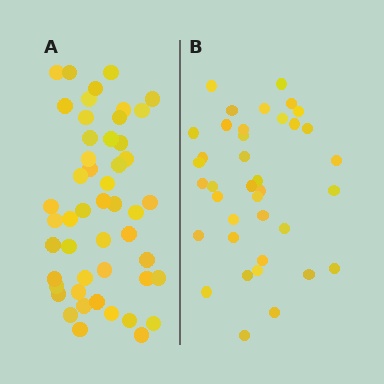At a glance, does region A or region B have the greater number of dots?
Region A (the left region) has more dots.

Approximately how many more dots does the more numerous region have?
Region A has roughly 12 or so more dots than region B.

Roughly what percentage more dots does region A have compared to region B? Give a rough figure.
About 30% more.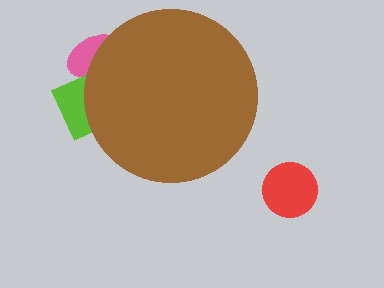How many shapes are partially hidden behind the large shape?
3 shapes are partially hidden.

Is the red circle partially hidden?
No, the red circle is fully visible.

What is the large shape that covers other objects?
A brown circle.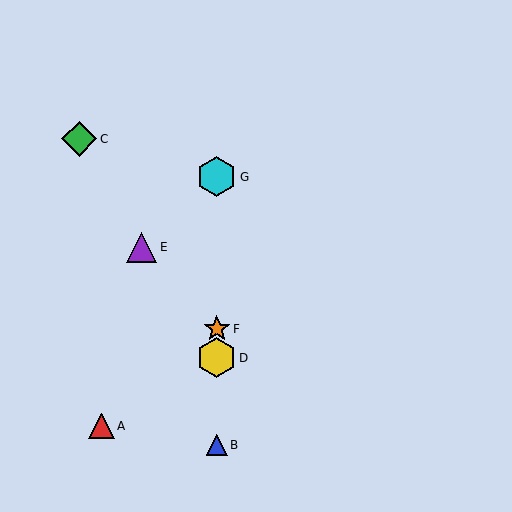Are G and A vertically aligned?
No, G is at x≈217 and A is at x≈101.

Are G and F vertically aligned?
Yes, both are at x≈217.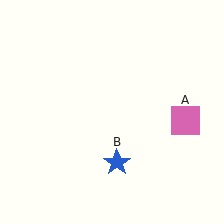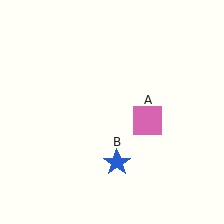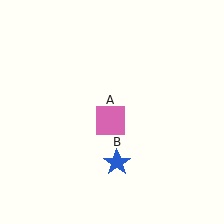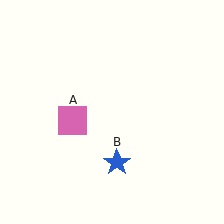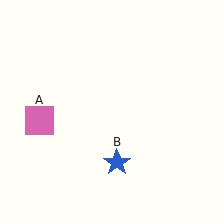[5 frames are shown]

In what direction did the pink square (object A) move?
The pink square (object A) moved left.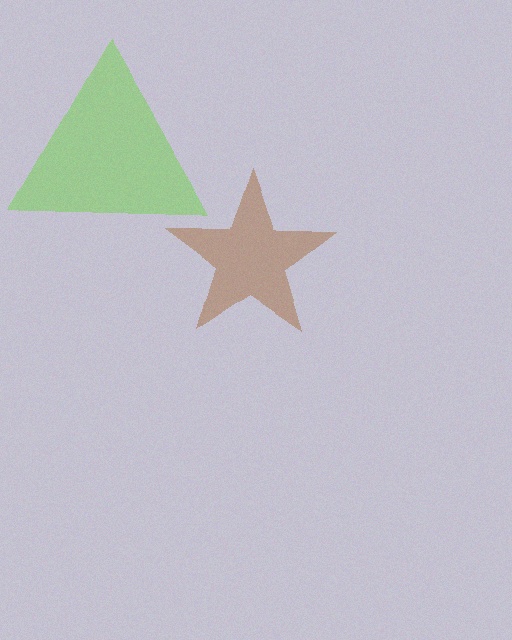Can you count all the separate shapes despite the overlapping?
Yes, there are 2 separate shapes.